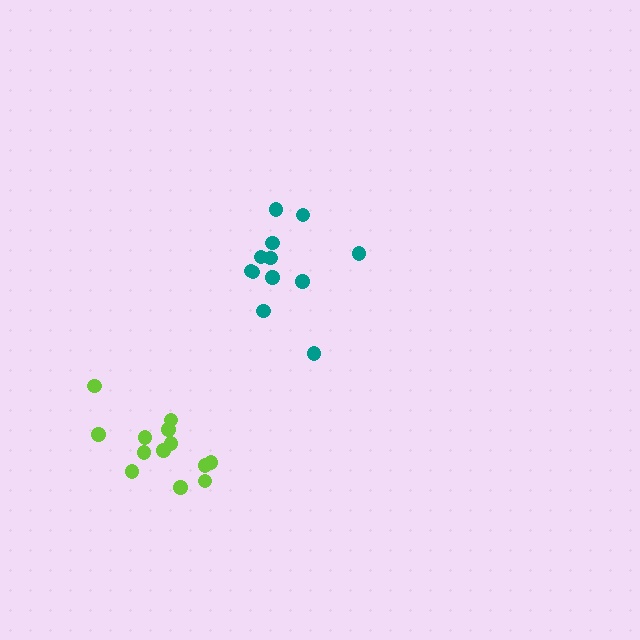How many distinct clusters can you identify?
There are 2 distinct clusters.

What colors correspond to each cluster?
The clusters are colored: teal, lime.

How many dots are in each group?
Group 1: 12 dots, Group 2: 13 dots (25 total).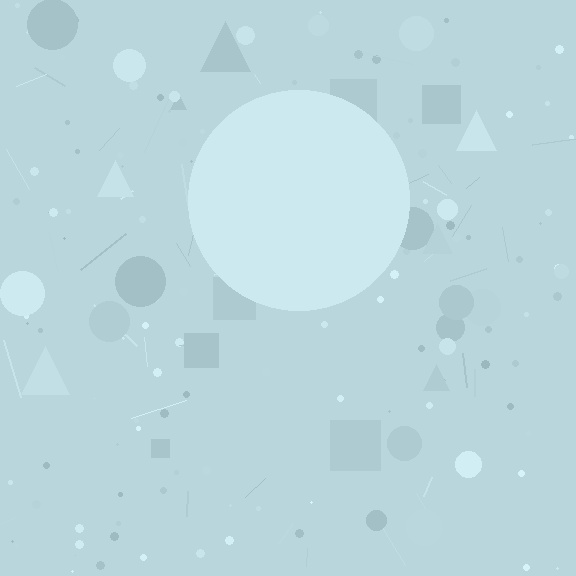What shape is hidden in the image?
A circle is hidden in the image.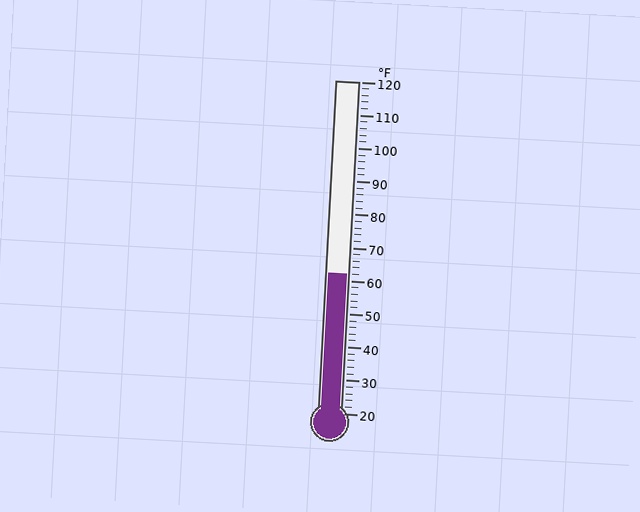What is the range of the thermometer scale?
The thermometer scale ranges from 20°F to 120°F.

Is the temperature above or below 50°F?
The temperature is above 50°F.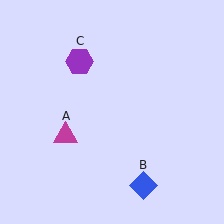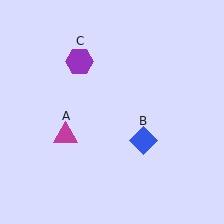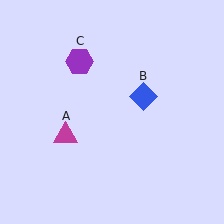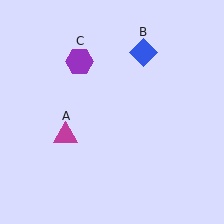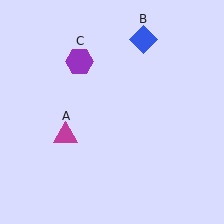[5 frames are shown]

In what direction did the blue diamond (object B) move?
The blue diamond (object B) moved up.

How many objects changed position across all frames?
1 object changed position: blue diamond (object B).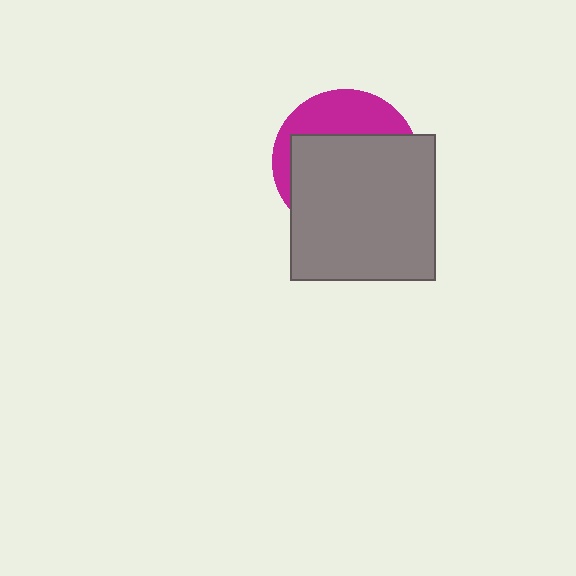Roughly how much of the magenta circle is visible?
A small part of it is visible (roughly 32%).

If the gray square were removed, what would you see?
You would see the complete magenta circle.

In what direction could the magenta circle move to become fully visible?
The magenta circle could move up. That would shift it out from behind the gray square entirely.